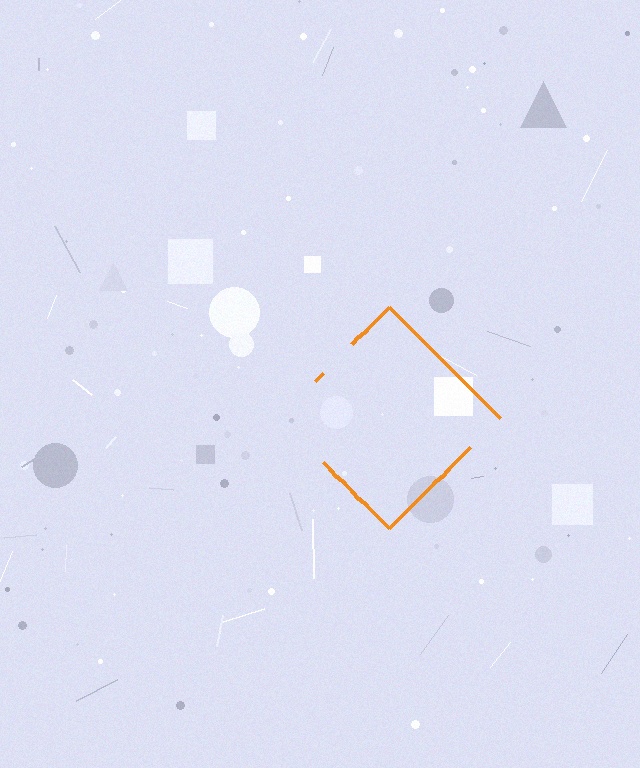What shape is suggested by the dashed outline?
The dashed outline suggests a diamond.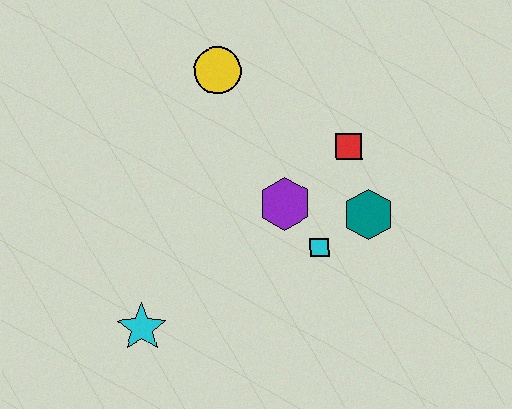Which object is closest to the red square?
The teal hexagon is closest to the red square.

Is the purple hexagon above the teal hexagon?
Yes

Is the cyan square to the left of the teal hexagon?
Yes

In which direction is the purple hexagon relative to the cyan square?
The purple hexagon is above the cyan square.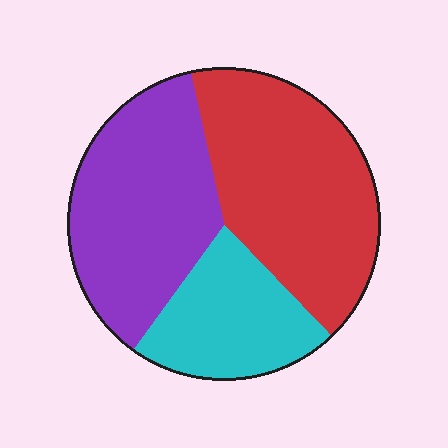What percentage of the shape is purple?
Purple covers around 35% of the shape.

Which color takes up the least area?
Cyan, at roughly 20%.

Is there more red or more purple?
Red.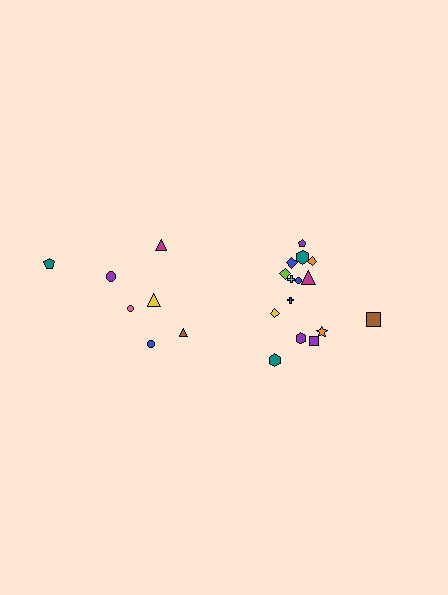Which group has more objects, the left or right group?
The right group.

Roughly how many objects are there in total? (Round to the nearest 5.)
Roughly 20 objects in total.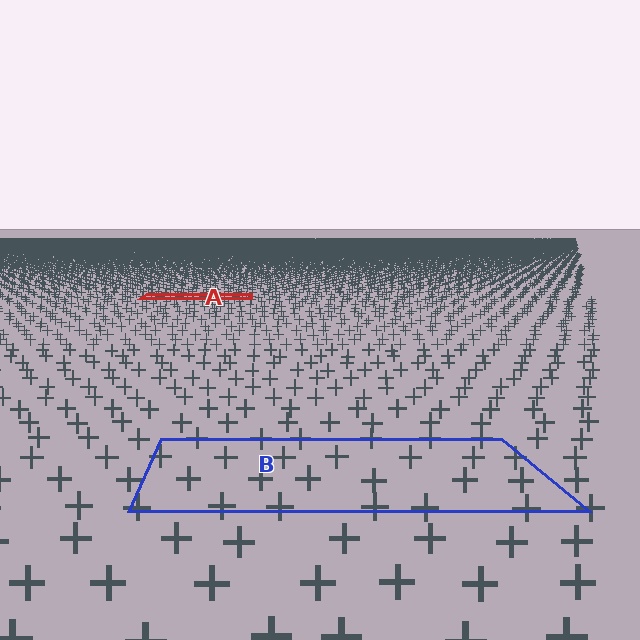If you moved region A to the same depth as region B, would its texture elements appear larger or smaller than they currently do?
They would appear larger. At a closer depth, the same texture elements are projected at a bigger on-screen size.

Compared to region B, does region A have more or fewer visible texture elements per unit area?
Region A has more texture elements per unit area — they are packed more densely because it is farther away.